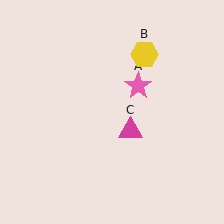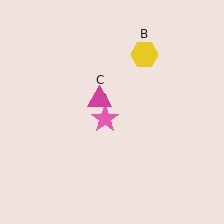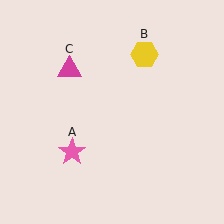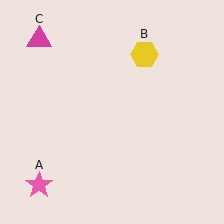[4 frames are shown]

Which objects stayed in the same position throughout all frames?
Yellow hexagon (object B) remained stationary.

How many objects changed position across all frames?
2 objects changed position: pink star (object A), magenta triangle (object C).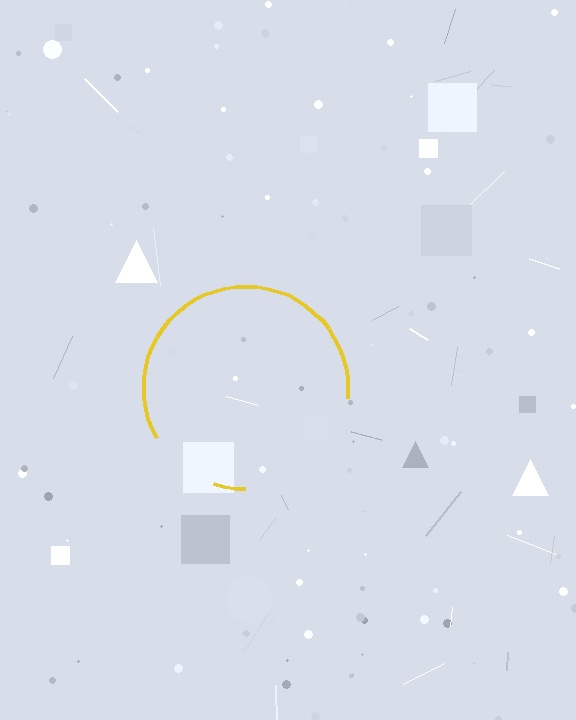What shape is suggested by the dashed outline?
The dashed outline suggests a circle.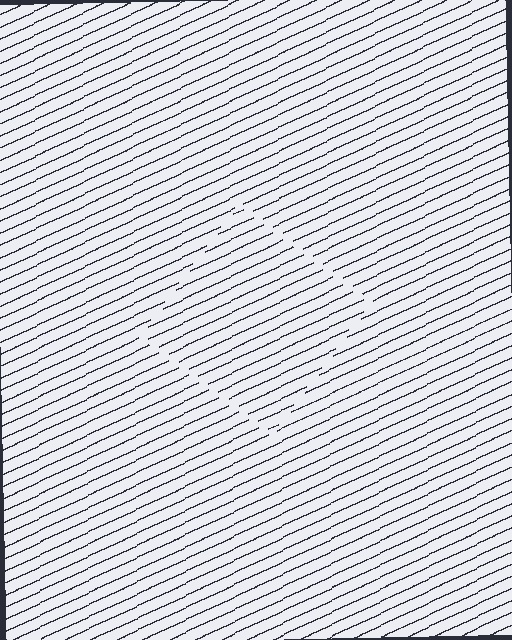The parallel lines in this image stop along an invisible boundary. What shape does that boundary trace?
An illusory square. The interior of the shape contains the same grating, shifted by half a period — the contour is defined by the phase discontinuity where line-ends from the inner and outer gratings abut.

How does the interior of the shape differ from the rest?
The interior of the shape contains the same grating, shifted by half a period — the contour is defined by the phase discontinuity where line-ends from the inner and outer gratings abut.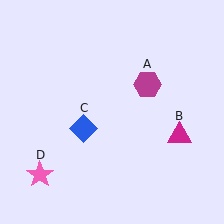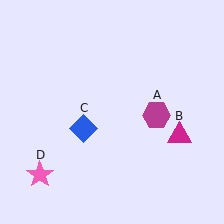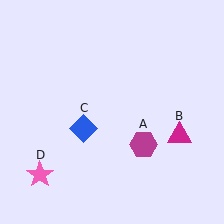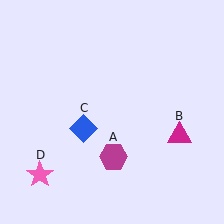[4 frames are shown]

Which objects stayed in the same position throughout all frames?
Magenta triangle (object B) and blue diamond (object C) and pink star (object D) remained stationary.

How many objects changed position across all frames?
1 object changed position: magenta hexagon (object A).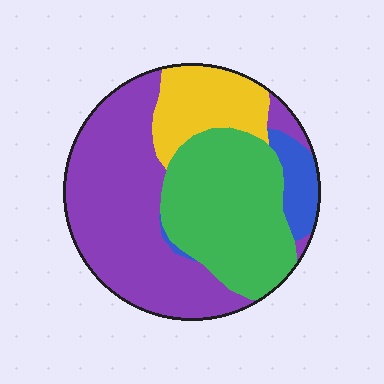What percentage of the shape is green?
Green covers roughly 35% of the shape.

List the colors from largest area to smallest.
From largest to smallest: purple, green, yellow, blue.